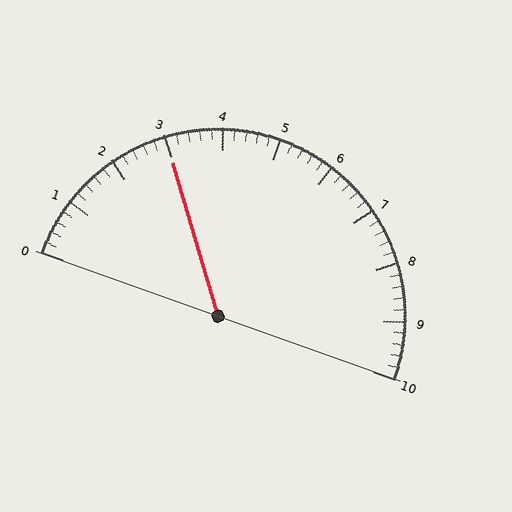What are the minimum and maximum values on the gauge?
The gauge ranges from 0 to 10.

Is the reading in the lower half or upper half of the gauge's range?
The reading is in the lower half of the range (0 to 10).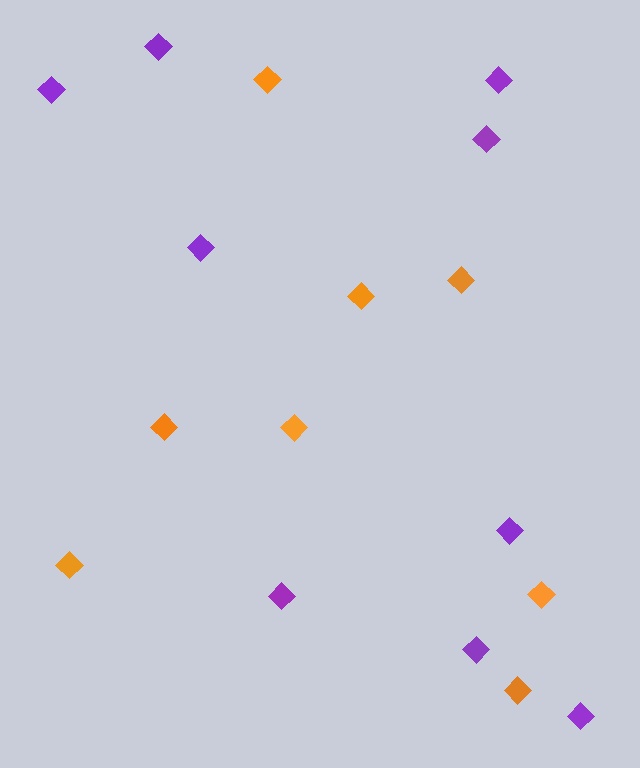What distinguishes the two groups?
There are 2 groups: one group of orange diamonds (8) and one group of purple diamonds (9).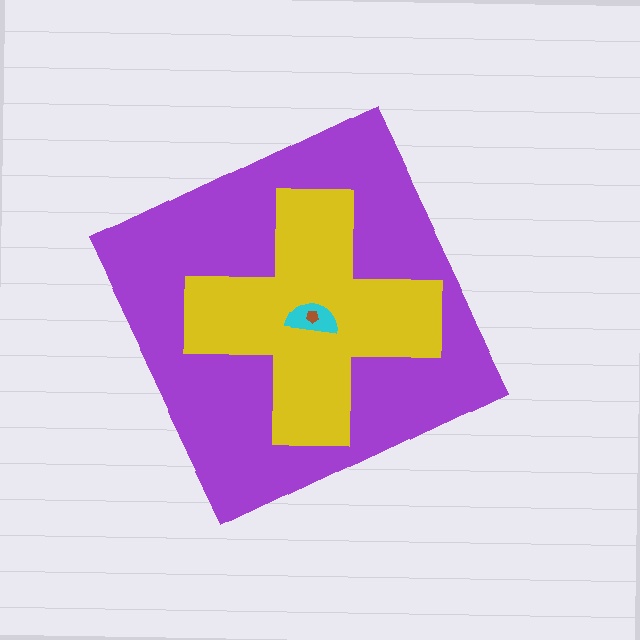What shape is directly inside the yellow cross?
The cyan semicircle.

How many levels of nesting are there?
4.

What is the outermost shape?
The purple diamond.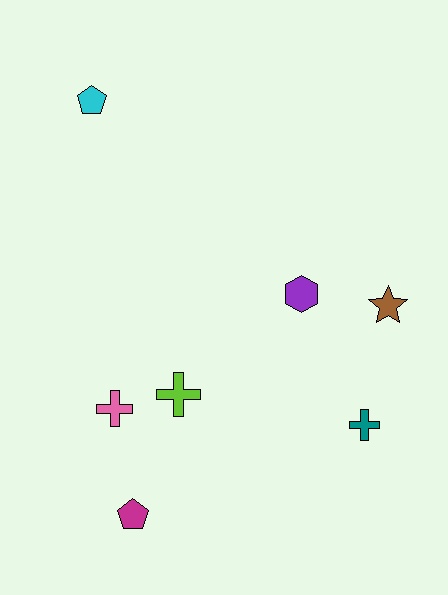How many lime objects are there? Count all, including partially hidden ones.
There is 1 lime object.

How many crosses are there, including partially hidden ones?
There are 3 crosses.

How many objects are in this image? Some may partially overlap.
There are 7 objects.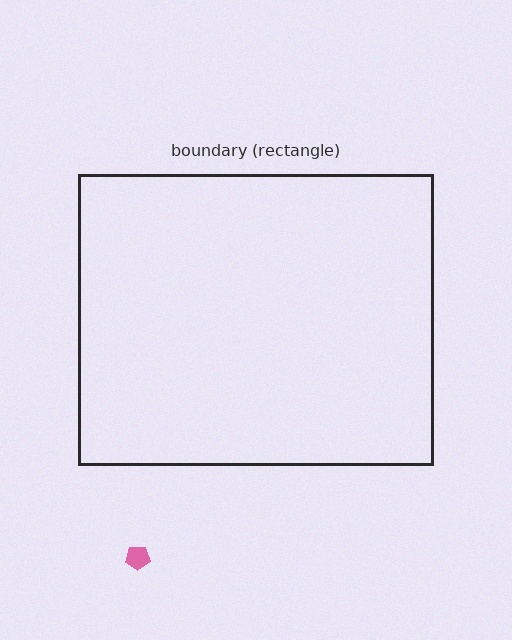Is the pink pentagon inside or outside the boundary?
Outside.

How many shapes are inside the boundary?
0 inside, 1 outside.